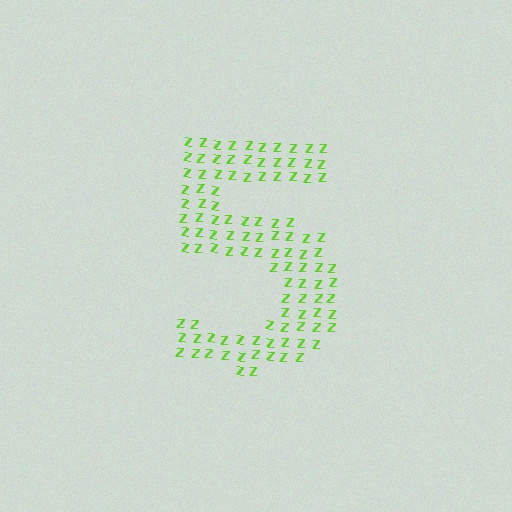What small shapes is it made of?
It is made of small letter Z's.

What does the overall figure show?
The overall figure shows the digit 5.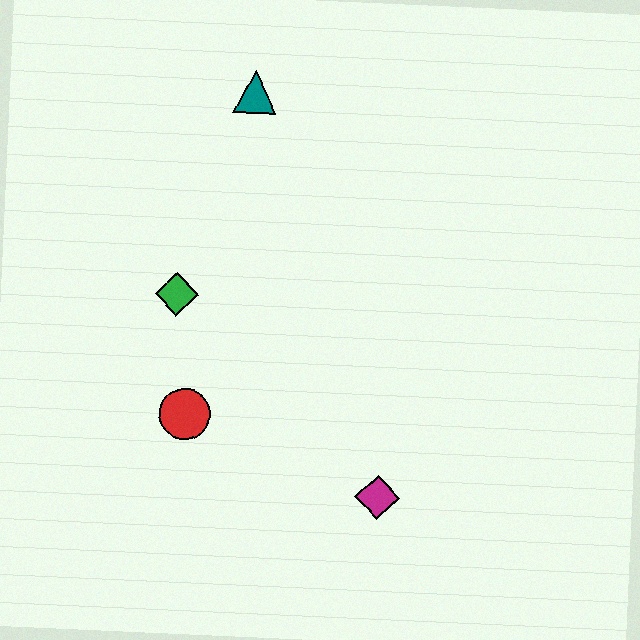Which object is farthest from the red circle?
The teal triangle is farthest from the red circle.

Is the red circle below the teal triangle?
Yes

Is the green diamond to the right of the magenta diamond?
No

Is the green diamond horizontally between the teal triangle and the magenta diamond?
No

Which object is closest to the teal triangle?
The green diamond is closest to the teal triangle.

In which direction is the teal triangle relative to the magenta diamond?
The teal triangle is above the magenta diamond.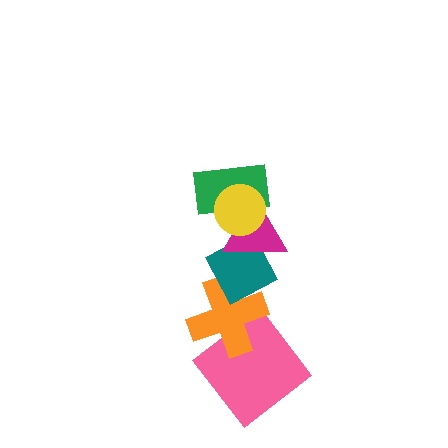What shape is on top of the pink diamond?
The orange cross is on top of the pink diamond.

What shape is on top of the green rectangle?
The yellow circle is on top of the green rectangle.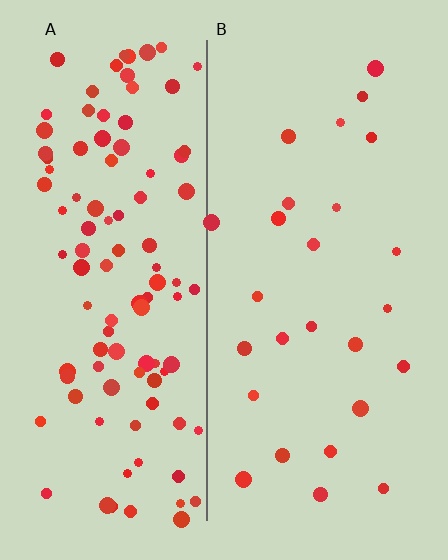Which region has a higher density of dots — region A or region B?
A (the left).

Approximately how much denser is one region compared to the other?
Approximately 3.9× — region A over region B.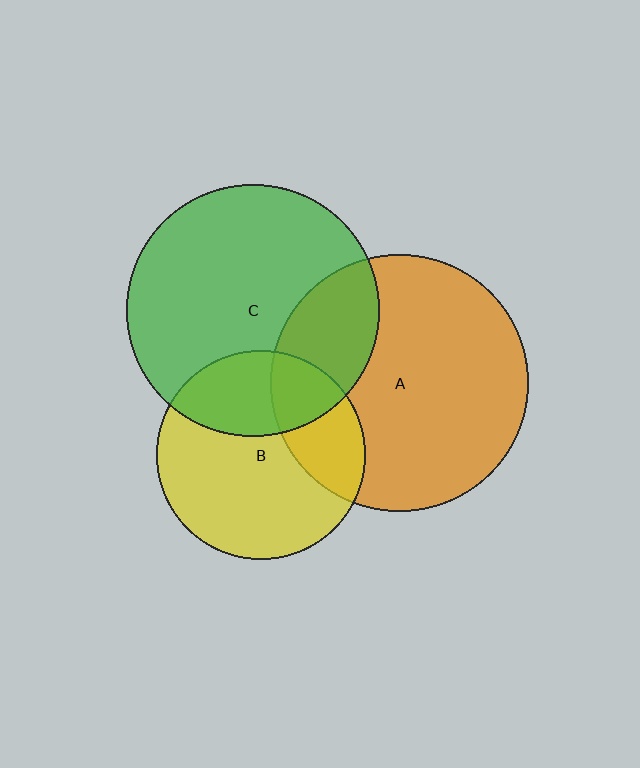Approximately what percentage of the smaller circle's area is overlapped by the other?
Approximately 25%.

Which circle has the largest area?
Circle A (orange).